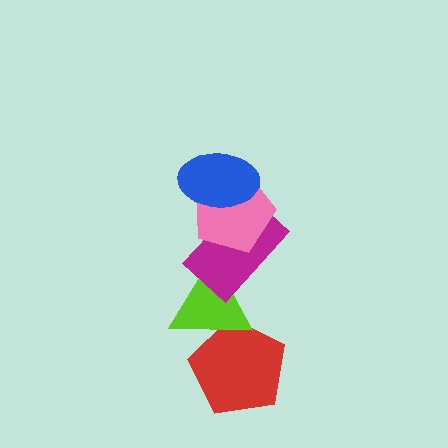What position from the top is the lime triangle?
The lime triangle is 4th from the top.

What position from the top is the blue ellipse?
The blue ellipse is 1st from the top.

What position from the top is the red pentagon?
The red pentagon is 5th from the top.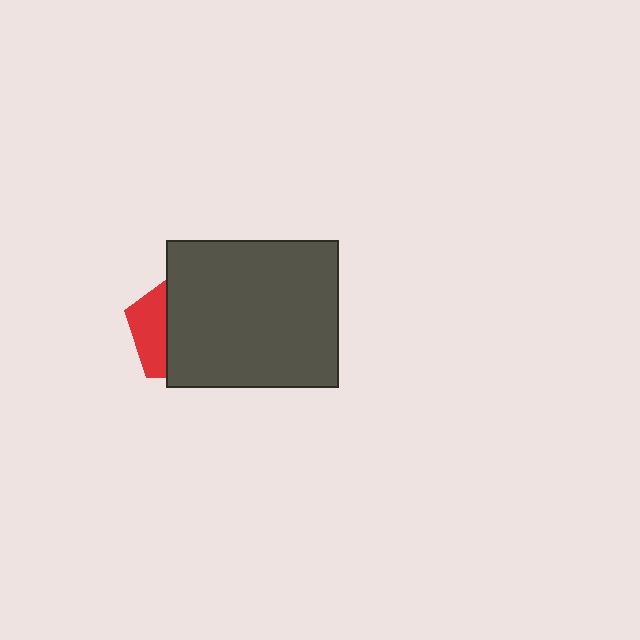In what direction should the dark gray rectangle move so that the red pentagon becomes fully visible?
The dark gray rectangle should move right. That is the shortest direction to clear the overlap and leave the red pentagon fully visible.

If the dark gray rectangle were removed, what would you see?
You would see the complete red pentagon.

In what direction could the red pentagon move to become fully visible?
The red pentagon could move left. That would shift it out from behind the dark gray rectangle entirely.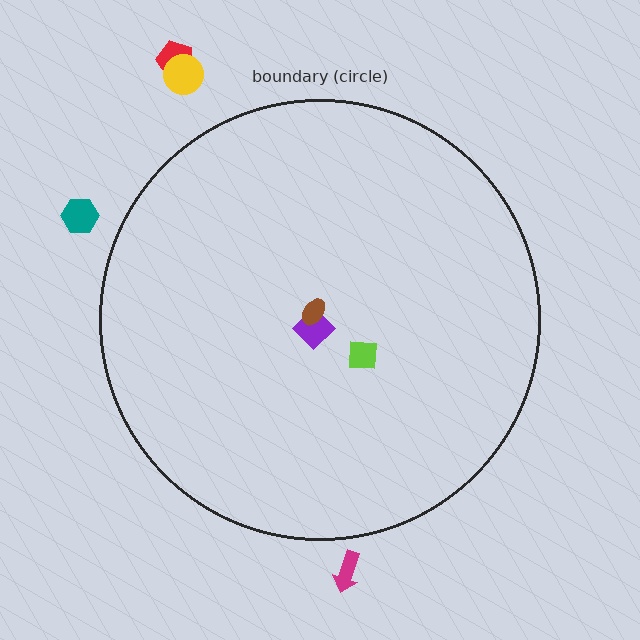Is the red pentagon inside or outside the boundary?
Outside.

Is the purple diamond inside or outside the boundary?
Inside.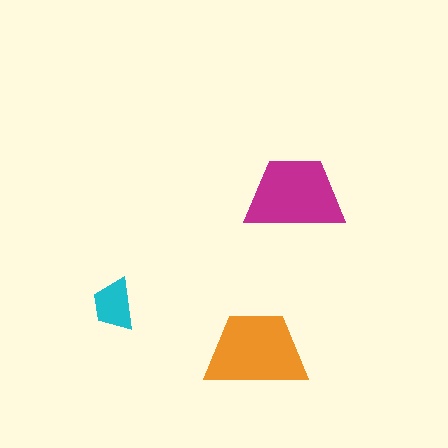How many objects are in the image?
There are 3 objects in the image.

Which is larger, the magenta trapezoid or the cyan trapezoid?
The magenta one.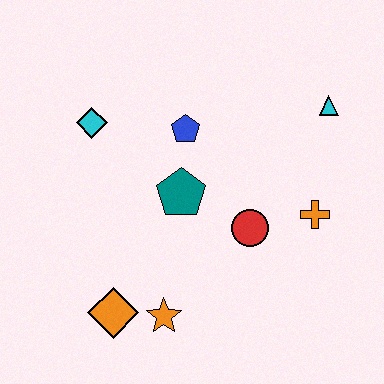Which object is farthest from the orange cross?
The cyan diamond is farthest from the orange cross.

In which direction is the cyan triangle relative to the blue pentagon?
The cyan triangle is to the right of the blue pentagon.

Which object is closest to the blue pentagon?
The teal pentagon is closest to the blue pentagon.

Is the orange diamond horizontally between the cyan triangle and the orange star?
No